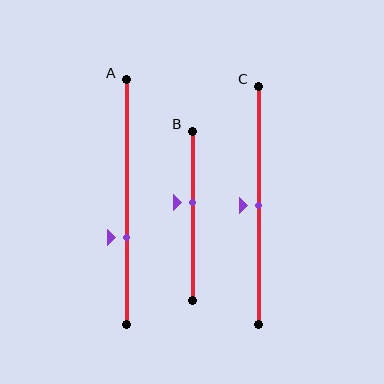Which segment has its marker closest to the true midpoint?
Segment C has its marker closest to the true midpoint.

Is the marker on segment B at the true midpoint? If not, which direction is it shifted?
No, the marker on segment B is shifted upward by about 8% of the segment length.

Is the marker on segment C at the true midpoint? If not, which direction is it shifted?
Yes, the marker on segment C is at the true midpoint.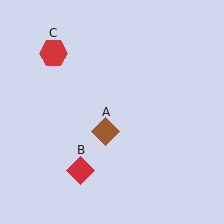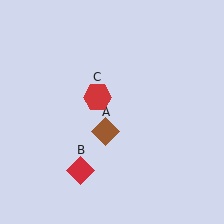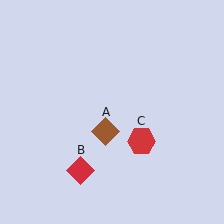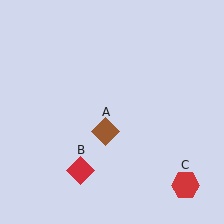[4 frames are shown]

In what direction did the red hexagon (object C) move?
The red hexagon (object C) moved down and to the right.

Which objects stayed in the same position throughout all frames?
Brown diamond (object A) and red diamond (object B) remained stationary.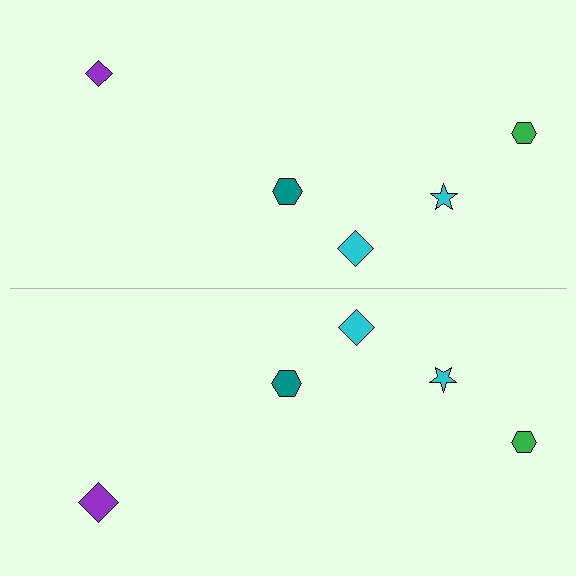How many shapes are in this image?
There are 10 shapes in this image.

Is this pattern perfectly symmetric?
No, the pattern is not perfectly symmetric. The purple diamond on the bottom side has a different size than its mirror counterpart.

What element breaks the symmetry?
The purple diamond on the bottom side has a different size than its mirror counterpart.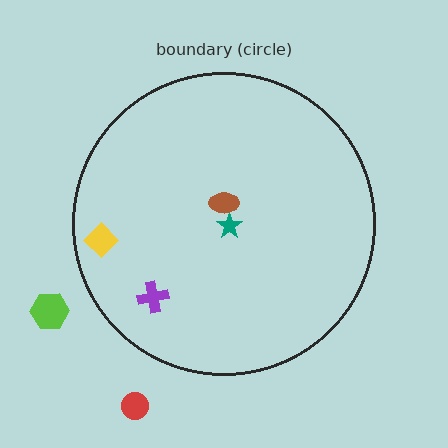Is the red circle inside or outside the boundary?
Outside.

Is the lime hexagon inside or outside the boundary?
Outside.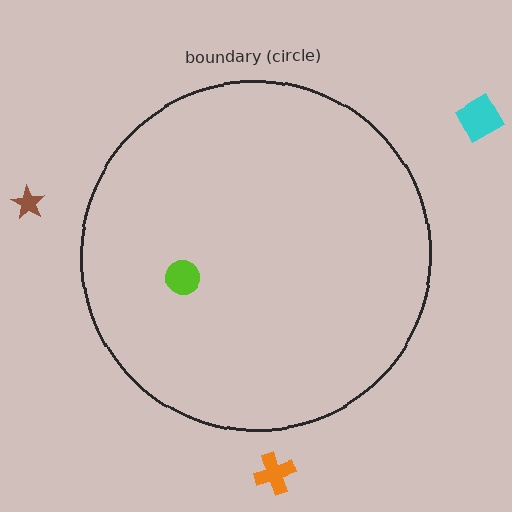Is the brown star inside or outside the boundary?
Outside.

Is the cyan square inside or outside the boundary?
Outside.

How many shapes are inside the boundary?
1 inside, 3 outside.